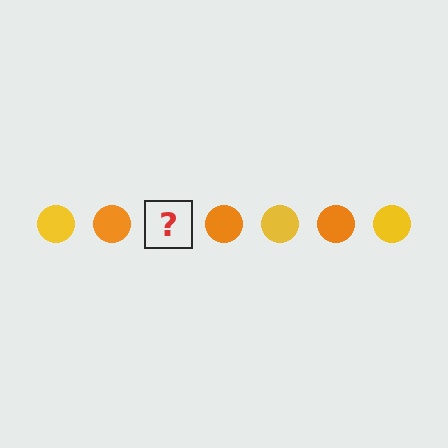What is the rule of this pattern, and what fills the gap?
The rule is that the pattern cycles through yellow, orange circles. The gap should be filled with a yellow circle.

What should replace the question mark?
The question mark should be replaced with a yellow circle.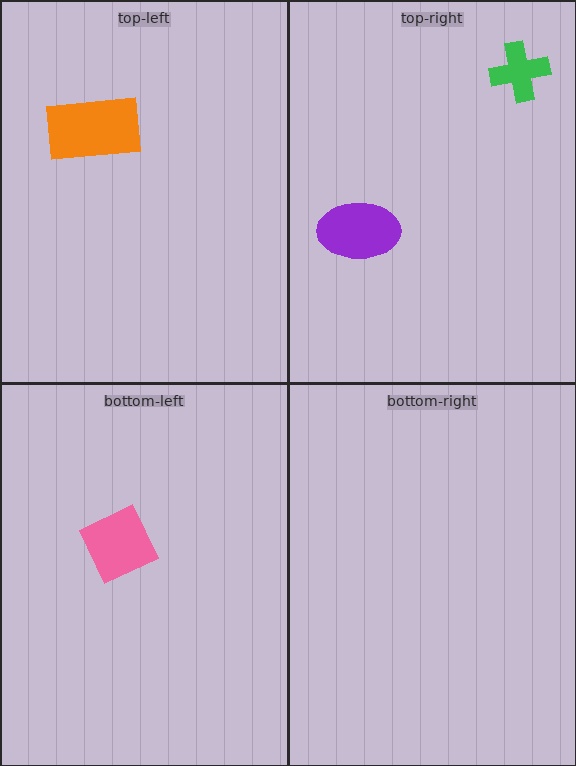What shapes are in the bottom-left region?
The pink diamond.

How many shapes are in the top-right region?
2.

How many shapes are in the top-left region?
1.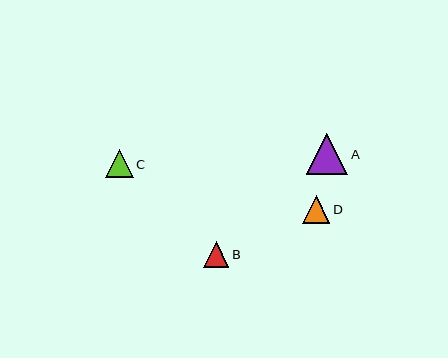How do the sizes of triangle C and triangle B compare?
Triangle C and triangle B are approximately the same size.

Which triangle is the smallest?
Triangle B is the smallest with a size of approximately 26 pixels.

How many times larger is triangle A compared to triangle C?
Triangle A is approximately 1.5 times the size of triangle C.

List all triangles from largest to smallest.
From largest to smallest: A, C, D, B.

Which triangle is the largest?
Triangle A is the largest with a size of approximately 42 pixels.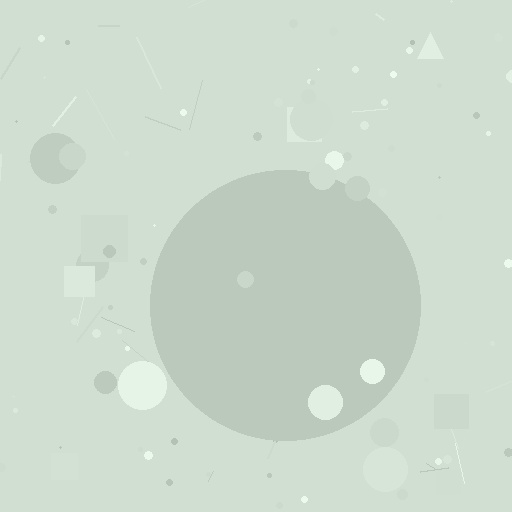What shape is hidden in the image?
A circle is hidden in the image.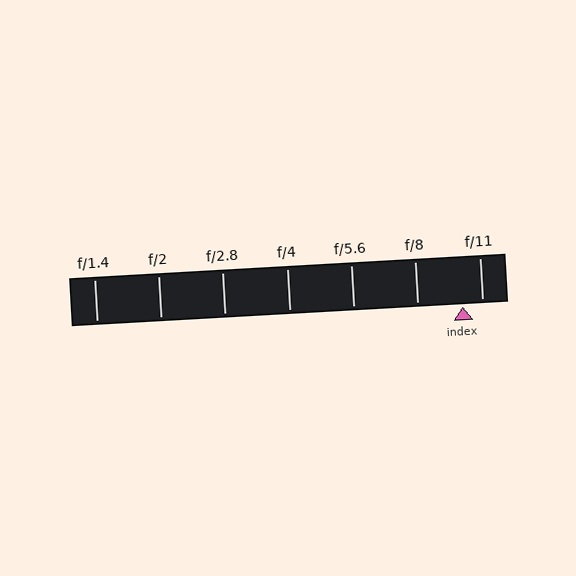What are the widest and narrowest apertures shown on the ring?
The widest aperture shown is f/1.4 and the narrowest is f/11.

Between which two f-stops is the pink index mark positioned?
The index mark is between f/8 and f/11.